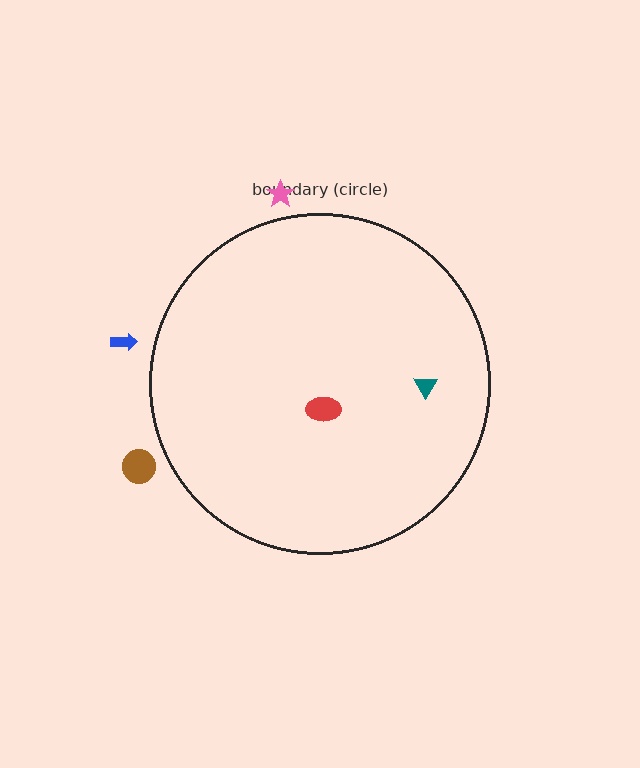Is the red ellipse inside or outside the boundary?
Inside.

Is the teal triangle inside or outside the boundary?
Inside.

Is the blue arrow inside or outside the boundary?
Outside.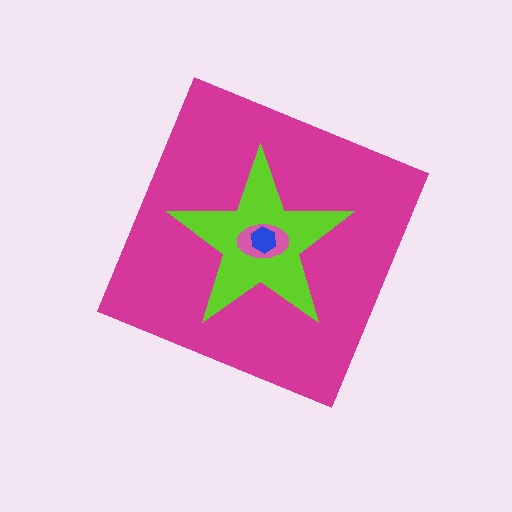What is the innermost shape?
The blue hexagon.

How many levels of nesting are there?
4.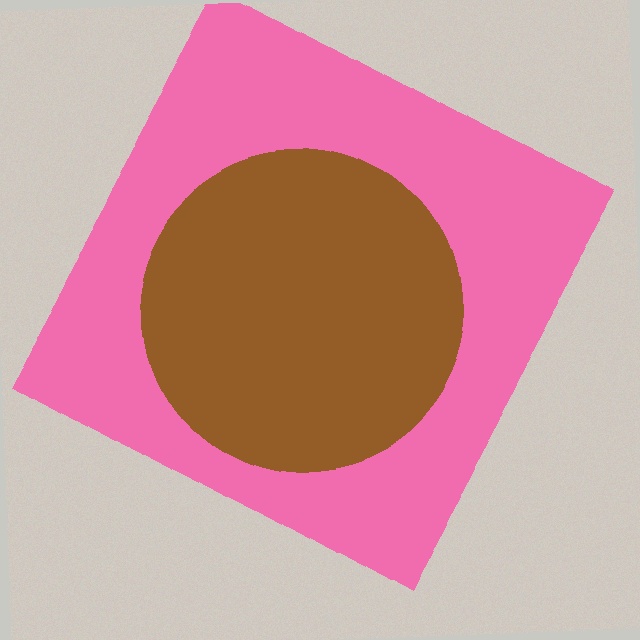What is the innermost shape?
The brown circle.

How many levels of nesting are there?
2.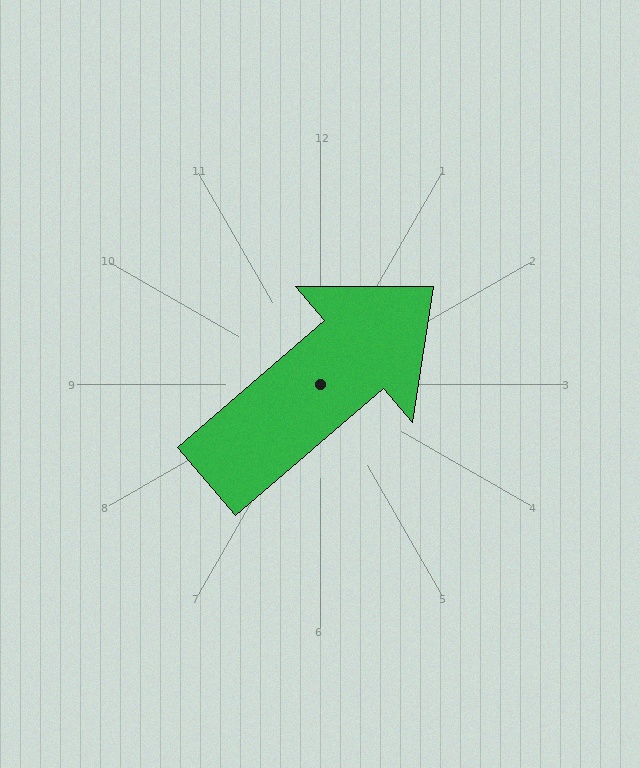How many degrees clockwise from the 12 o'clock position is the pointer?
Approximately 49 degrees.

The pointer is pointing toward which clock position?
Roughly 2 o'clock.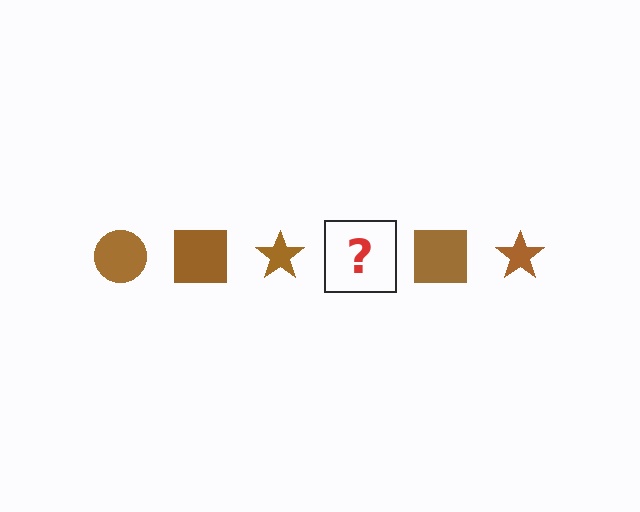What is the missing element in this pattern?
The missing element is a brown circle.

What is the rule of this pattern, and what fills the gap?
The rule is that the pattern cycles through circle, square, star shapes in brown. The gap should be filled with a brown circle.